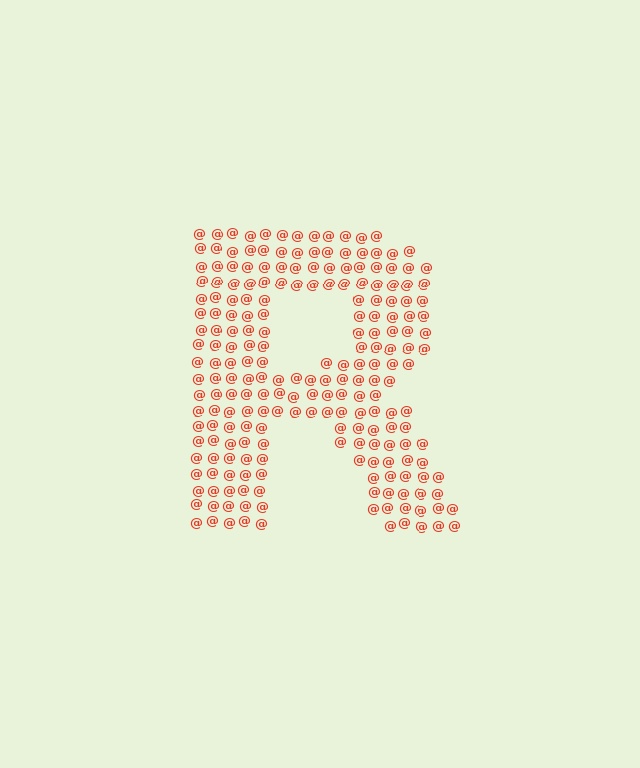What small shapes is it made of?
It is made of small at signs.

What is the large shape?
The large shape is the letter R.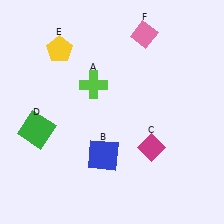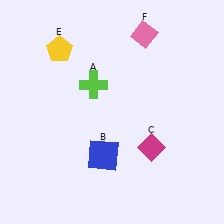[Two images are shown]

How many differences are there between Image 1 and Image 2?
There is 1 difference between the two images.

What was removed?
The green square (D) was removed in Image 2.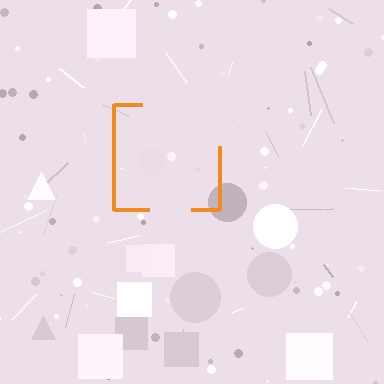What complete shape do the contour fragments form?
The contour fragments form a square.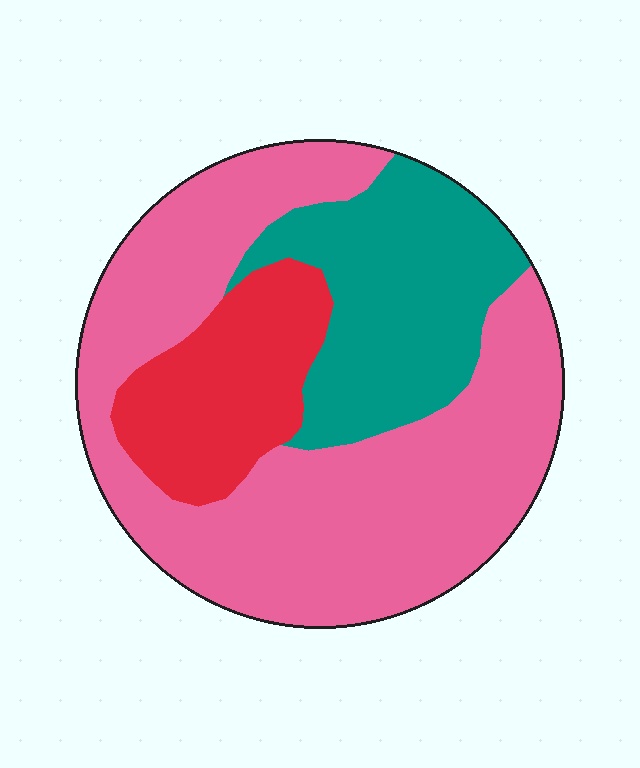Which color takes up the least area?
Red, at roughly 15%.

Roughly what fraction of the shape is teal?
Teal takes up about one quarter (1/4) of the shape.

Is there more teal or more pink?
Pink.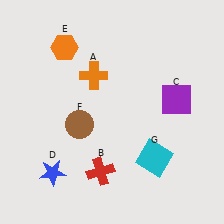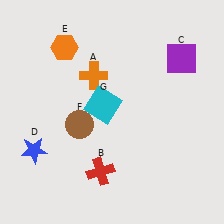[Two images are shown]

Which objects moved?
The objects that moved are: the purple square (C), the blue star (D), the cyan square (G).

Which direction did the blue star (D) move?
The blue star (D) moved up.